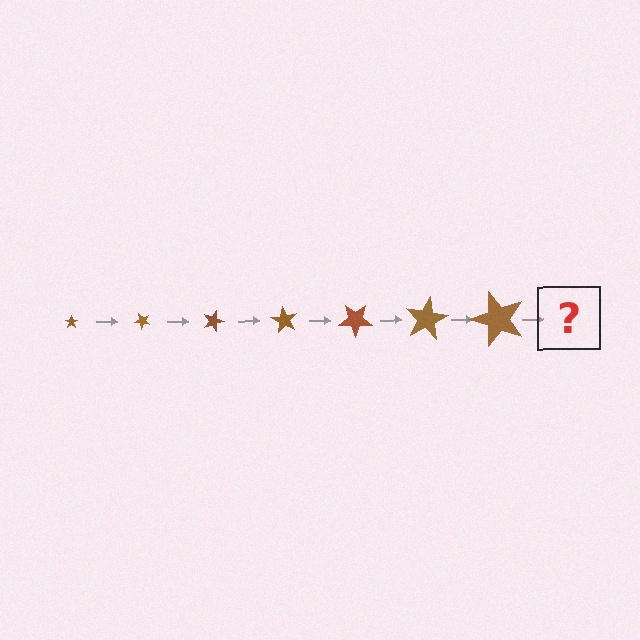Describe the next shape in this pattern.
It should be a star, larger than the previous one and rotated 315 degrees from the start.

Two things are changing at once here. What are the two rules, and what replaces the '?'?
The two rules are that the star grows larger each step and it rotates 45 degrees each step. The '?' should be a star, larger than the previous one and rotated 315 degrees from the start.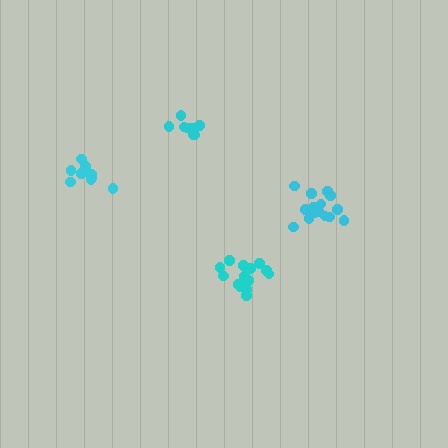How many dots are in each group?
Group 1: 14 dots, Group 2: 15 dots, Group 3: 9 dots, Group 4: 9 dots (47 total).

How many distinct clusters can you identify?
There are 4 distinct clusters.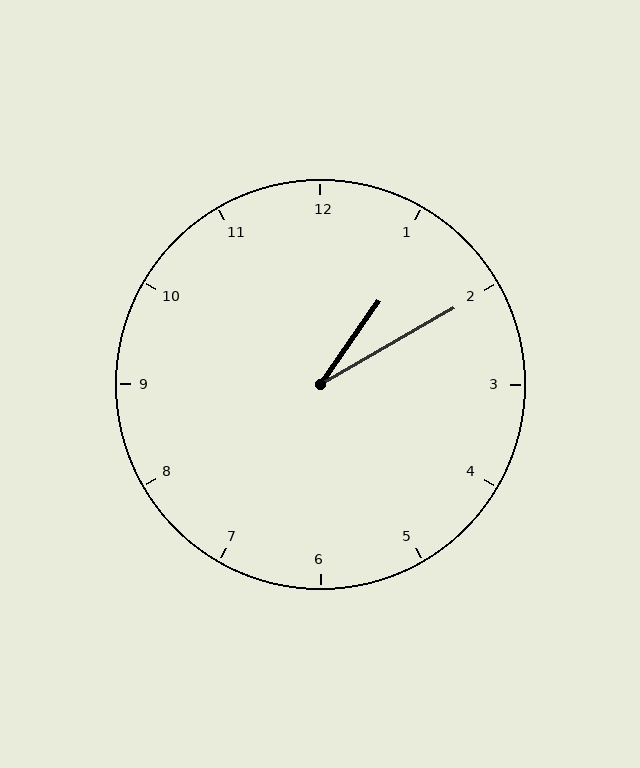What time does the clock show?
1:10.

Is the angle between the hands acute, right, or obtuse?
It is acute.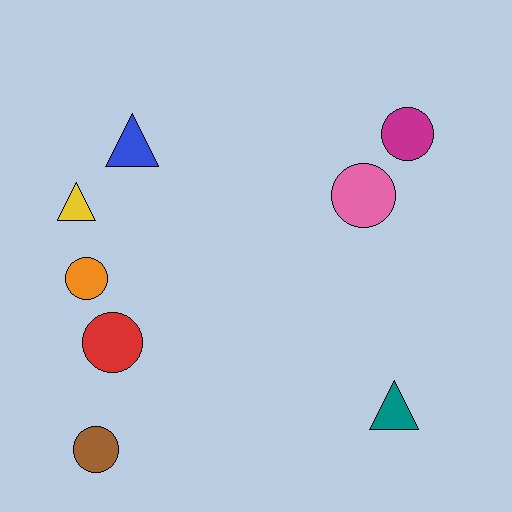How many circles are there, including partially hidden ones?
There are 5 circles.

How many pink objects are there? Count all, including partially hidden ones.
There is 1 pink object.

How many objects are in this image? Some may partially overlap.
There are 8 objects.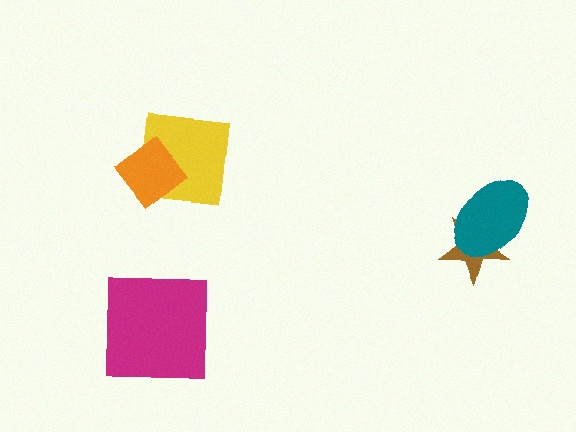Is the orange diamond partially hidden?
No, no other shape covers it.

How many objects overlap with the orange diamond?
1 object overlaps with the orange diamond.